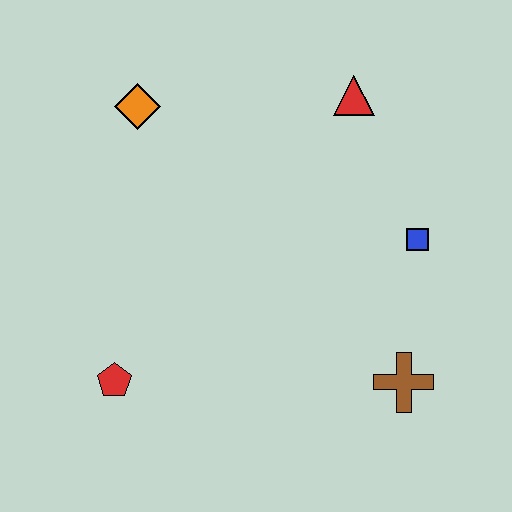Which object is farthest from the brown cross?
The orange diamond is farthest from the brown cross.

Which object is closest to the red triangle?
The blue square is closest to the red triangle.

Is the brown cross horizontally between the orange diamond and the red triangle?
No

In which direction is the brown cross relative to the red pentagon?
The brown cross is to the right of the red pentagon.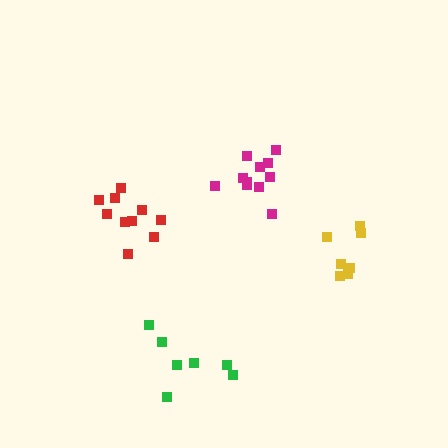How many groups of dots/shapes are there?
There are 4 groups.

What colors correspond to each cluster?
The clusters are colored: green, red, magenta, yellow.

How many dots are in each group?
Group 1: 7 dots, Group 2: 10 dots, Group 3: 11 dots, Group 4: 7 dots (35 total).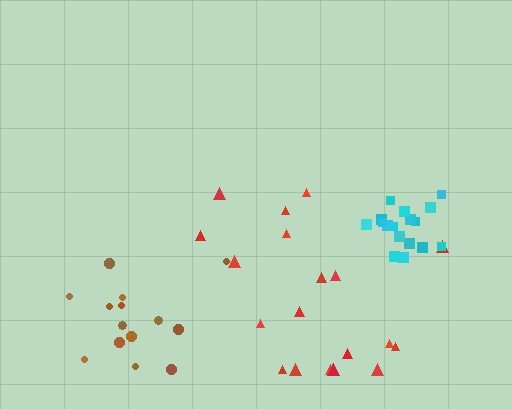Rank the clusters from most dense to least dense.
cyan, red, brown.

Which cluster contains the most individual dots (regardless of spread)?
Red (20).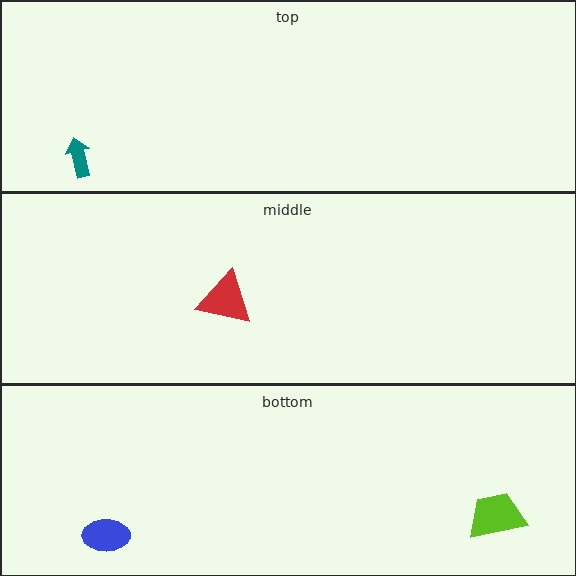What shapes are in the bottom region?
The blue ellipse, the lime trapezoid.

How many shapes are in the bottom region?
2.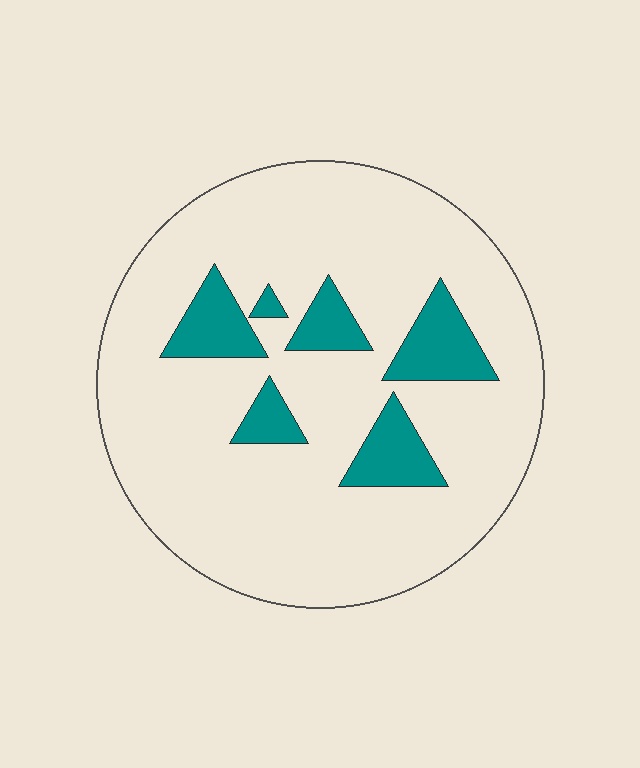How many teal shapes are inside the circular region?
6.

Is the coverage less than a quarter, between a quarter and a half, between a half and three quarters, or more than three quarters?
Less than a quarter.